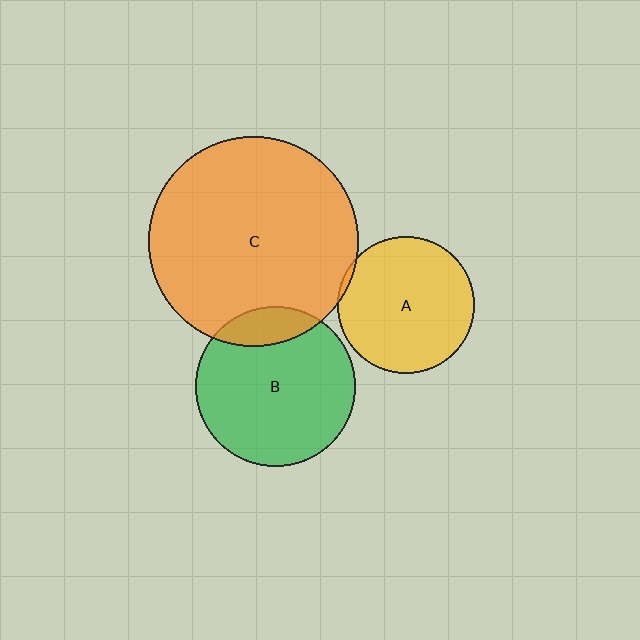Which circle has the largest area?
Circle C (orange).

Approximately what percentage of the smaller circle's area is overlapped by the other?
Approximately 5%.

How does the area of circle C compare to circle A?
Approximately 2.4 times.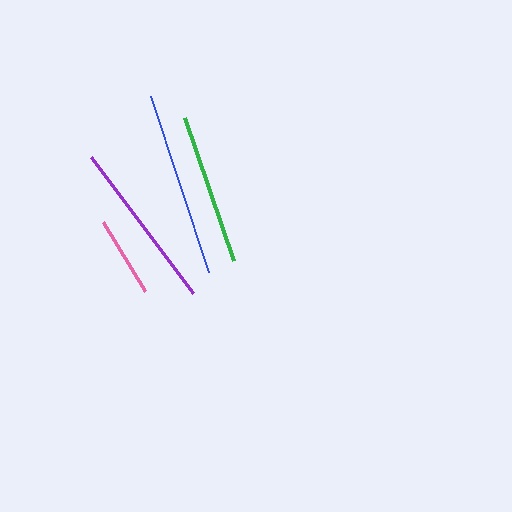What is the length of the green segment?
The green segment is approximately 151 pixels long.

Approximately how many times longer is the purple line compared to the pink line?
The purple line is approximately 2.1 times the length of the pink line.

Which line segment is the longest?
The blue line is the longest at approximately 185 pixels.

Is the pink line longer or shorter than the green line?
The green line is longer than the pink line.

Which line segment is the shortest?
The pink line is the shortest at approximately 80 pixels.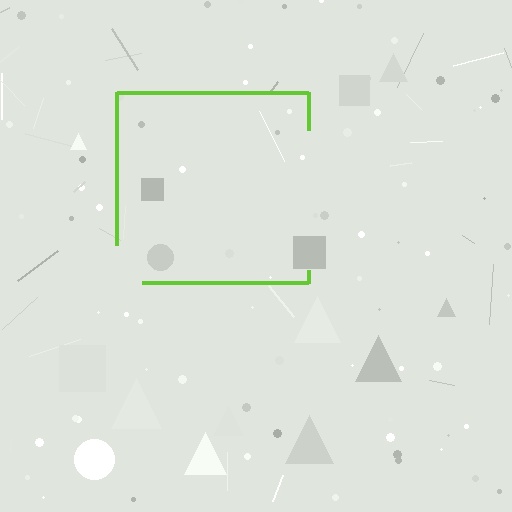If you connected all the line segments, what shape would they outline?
They would outline a square.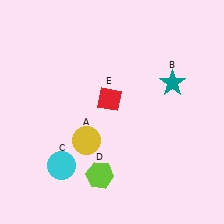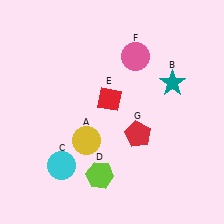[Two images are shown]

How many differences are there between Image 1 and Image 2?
There are 2 differences between the two images.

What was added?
A pink circle (F), a red pentagon (G) were added in Image 2.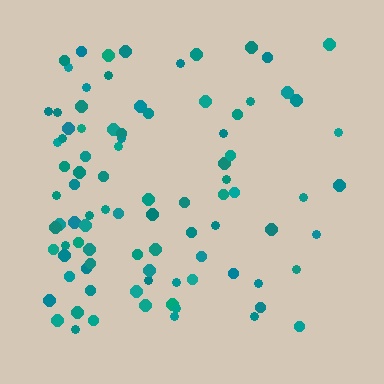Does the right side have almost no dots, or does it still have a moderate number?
Still a moderate number, just noticeably fewer than the left.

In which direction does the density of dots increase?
From right to left, with the left side densest.